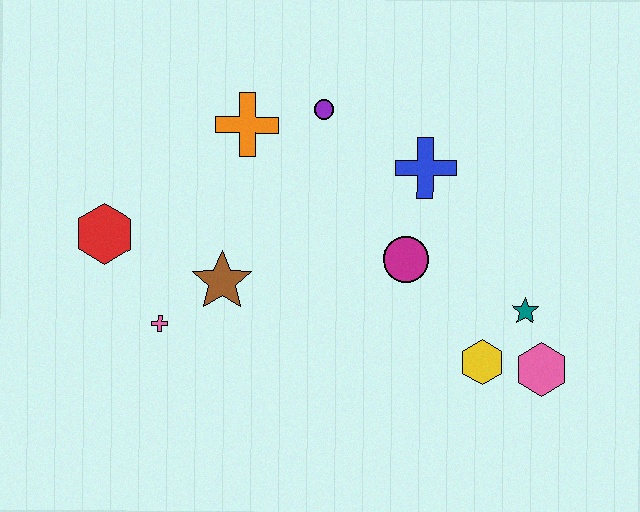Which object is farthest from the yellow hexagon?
The red hexagon is farthest from the yellow hexagon.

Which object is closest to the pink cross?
The brown star is closest to the pink cross.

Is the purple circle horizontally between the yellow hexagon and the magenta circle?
No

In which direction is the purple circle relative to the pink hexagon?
The purple circle is above the pink hexagon.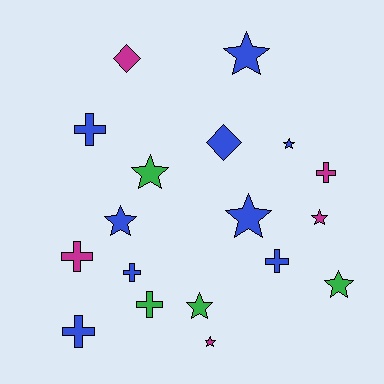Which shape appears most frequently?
Star, with 9 objects.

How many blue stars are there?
There are 4 blue stars.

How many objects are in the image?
There are 18 objects.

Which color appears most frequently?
Blue, with 9 objects.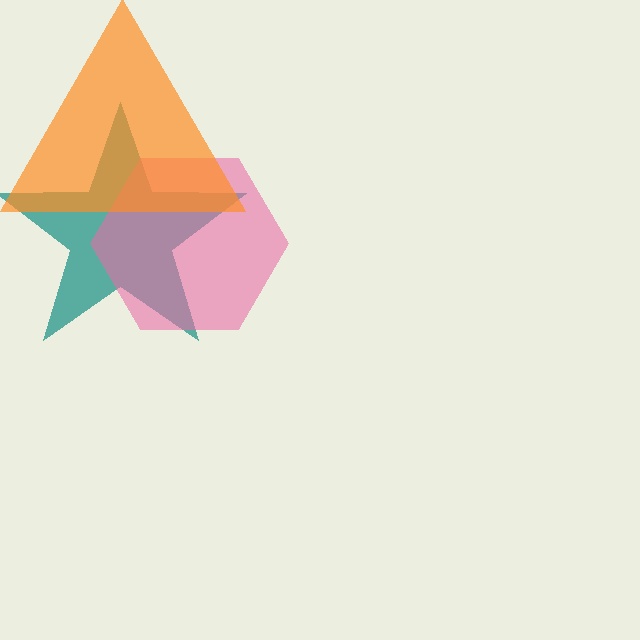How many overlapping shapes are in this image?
There are 3 overlapping shapes in the image.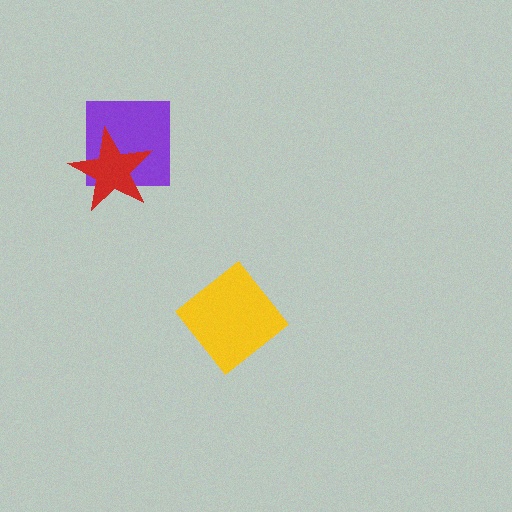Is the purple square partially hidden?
Yes, it is partially covered by another shape.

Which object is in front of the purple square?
The red star is in front of the purple square.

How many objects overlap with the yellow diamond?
0 objects overlap with the yellow diamond.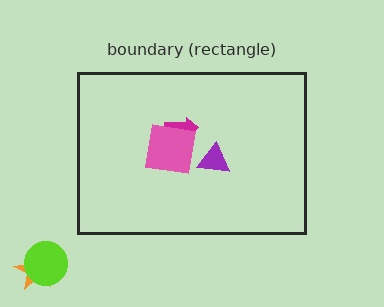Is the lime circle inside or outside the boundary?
Outside.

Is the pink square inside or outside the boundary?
Inside.